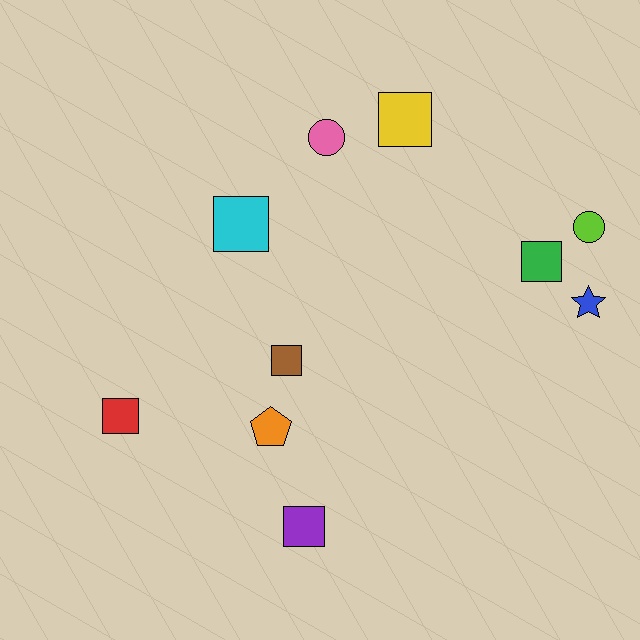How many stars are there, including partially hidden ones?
There is 1 star.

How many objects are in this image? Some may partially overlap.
There are 10 objects.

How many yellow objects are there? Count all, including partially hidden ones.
There is 1 yellow object.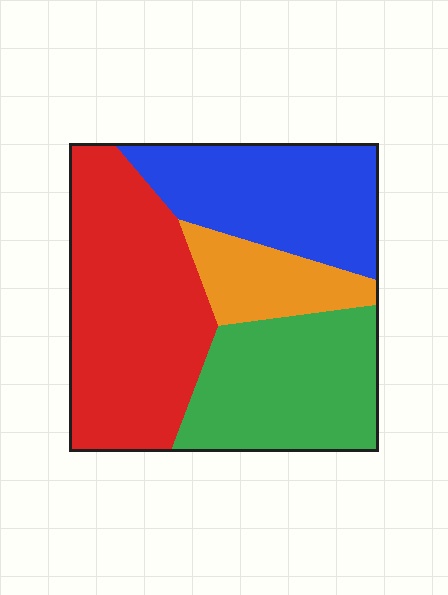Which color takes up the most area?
Red, at roughly 35%.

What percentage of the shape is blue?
Blue takes up less than a quarter of the shape.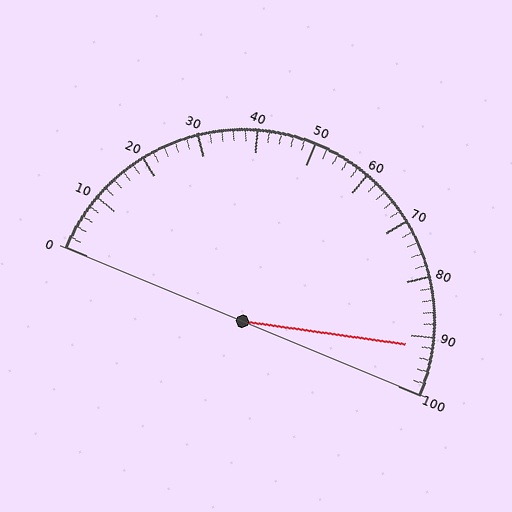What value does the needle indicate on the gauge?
The needle indicates approximately 92.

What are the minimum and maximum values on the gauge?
The gauge ranges from 0 to 100.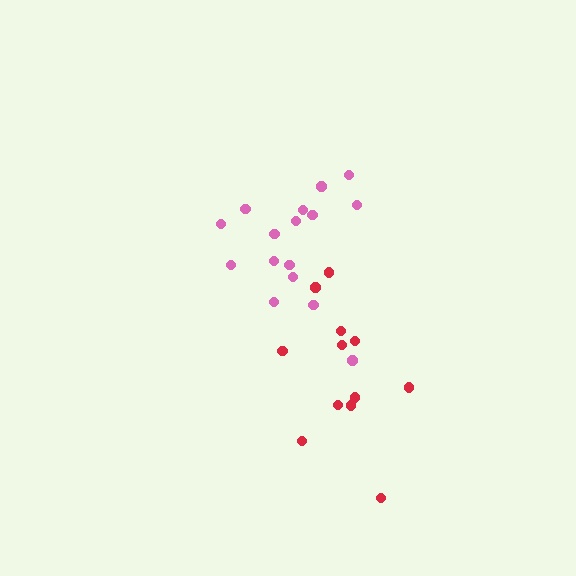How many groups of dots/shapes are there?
There are 2 groups.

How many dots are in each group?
Group 1: 12 dots, Group 2: 16 dots (28 total).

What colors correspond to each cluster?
The clusters are colored: red, pink.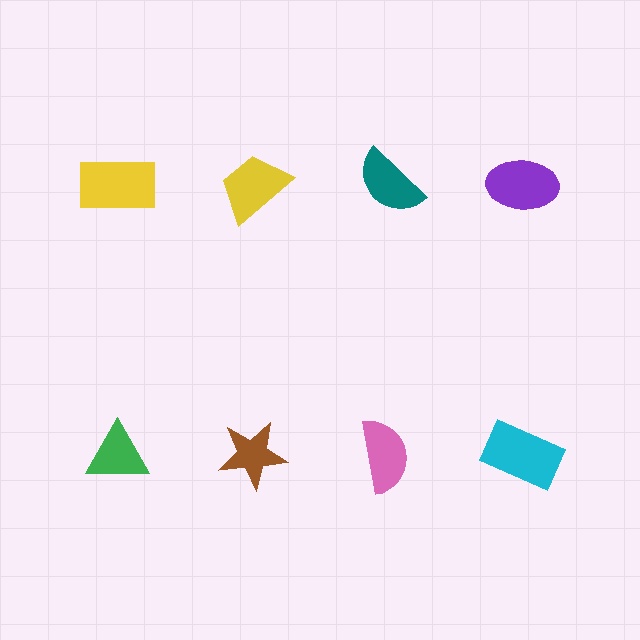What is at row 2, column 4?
A cyan rectangle.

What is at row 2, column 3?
A pink semicircle.